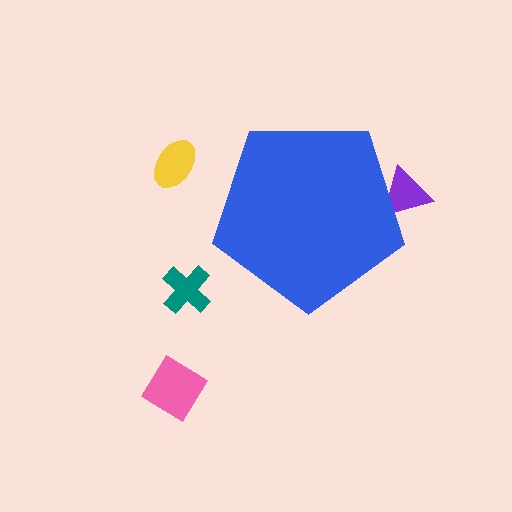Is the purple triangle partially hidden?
Yes, the purple triangle is partially hidden behind the blue pentagon.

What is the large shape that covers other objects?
A blue pentagon.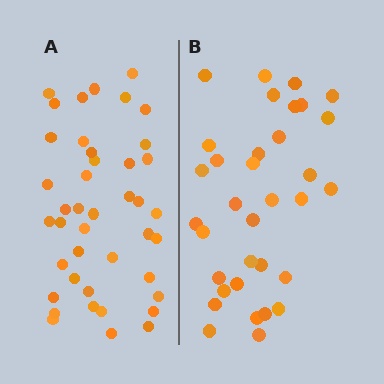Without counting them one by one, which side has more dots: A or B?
Region A (the left region) has more dots.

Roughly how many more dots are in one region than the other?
Region A has roughly 8 or so more dots than region B.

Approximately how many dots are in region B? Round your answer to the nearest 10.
About 30 dots. (The exact count is 34, which rounds to 30.)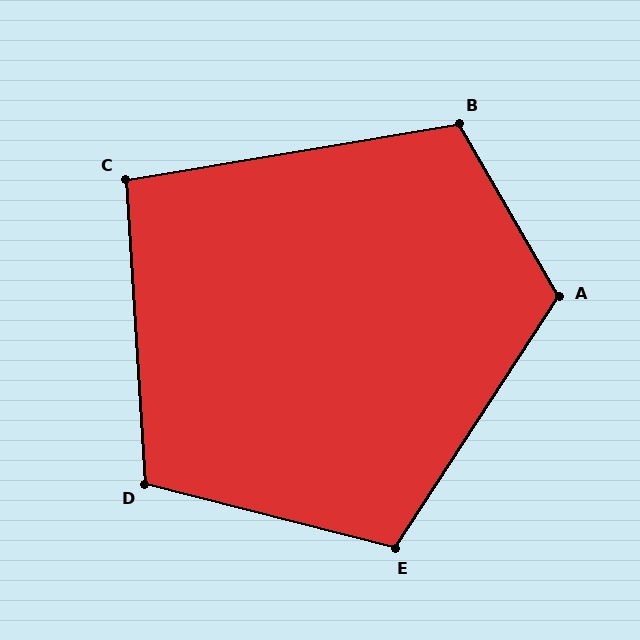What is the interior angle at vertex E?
Approximately 109 degrees (obtuse).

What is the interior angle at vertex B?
Approximately 111 degrees (obtuse).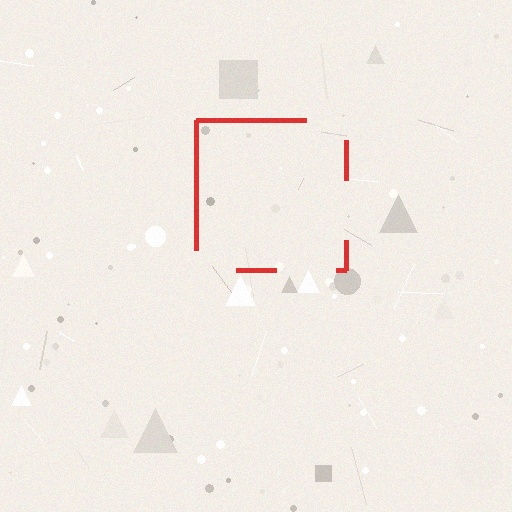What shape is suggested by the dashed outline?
The dashed outline suggests a square.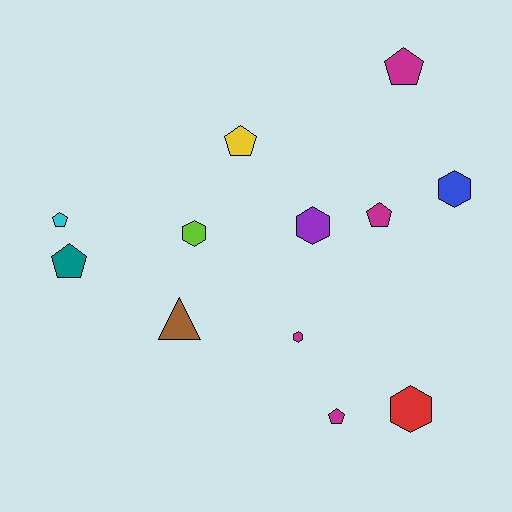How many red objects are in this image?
There is 1 red object.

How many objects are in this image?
There are 12 objects.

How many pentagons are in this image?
There are 6 pentagons.